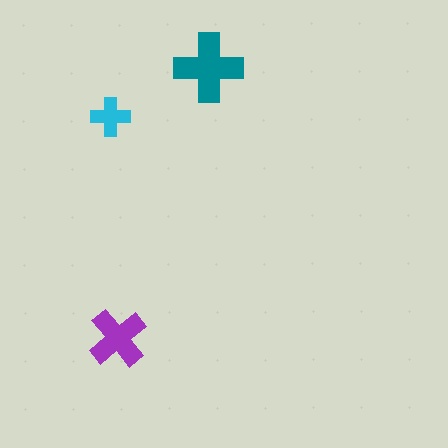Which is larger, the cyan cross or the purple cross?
The purple one.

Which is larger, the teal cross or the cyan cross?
The teal one.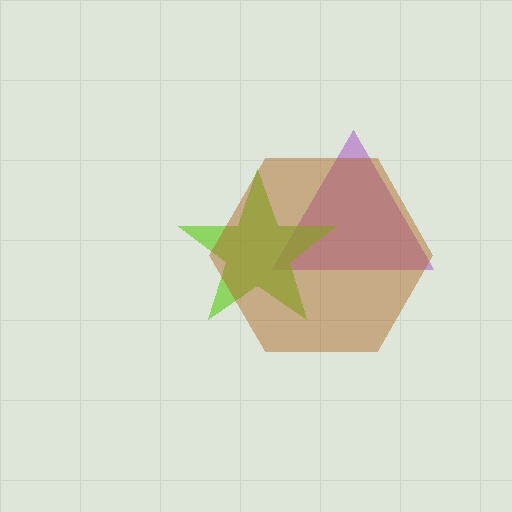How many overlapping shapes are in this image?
There are 3 overlapping shapes in the image.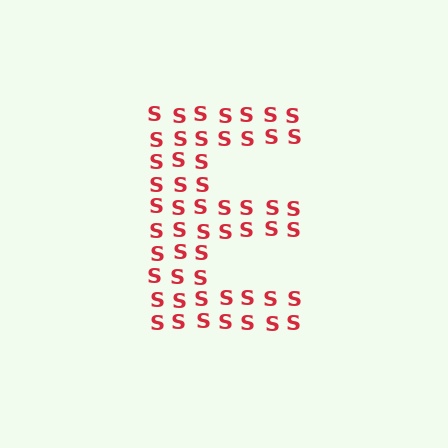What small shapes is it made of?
It is made of small letter S's.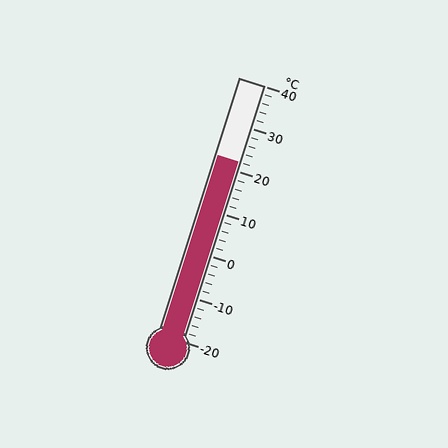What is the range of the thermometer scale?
The thermometer scale ranges from -20°C to 40°C.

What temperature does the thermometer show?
The thermometer shows approximately 22°C.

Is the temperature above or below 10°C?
The temperature is above 10°C.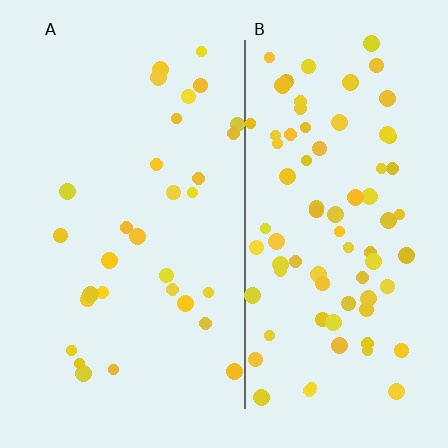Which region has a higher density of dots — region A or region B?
B (the right).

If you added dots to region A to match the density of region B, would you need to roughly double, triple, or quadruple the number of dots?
Approximately triple.